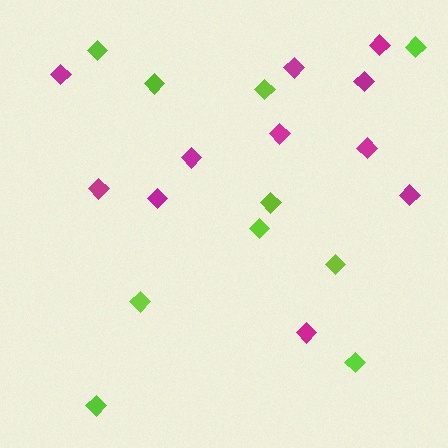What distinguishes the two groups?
There are 2 groups: one group of lime diamonds (10) and one group of magenta diamonds (11).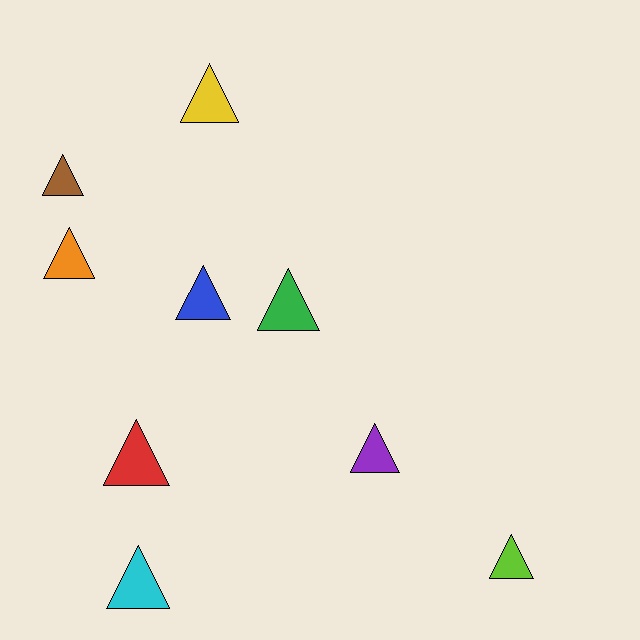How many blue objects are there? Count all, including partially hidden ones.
There is 1 blue object.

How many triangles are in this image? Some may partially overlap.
There are 9 triangles.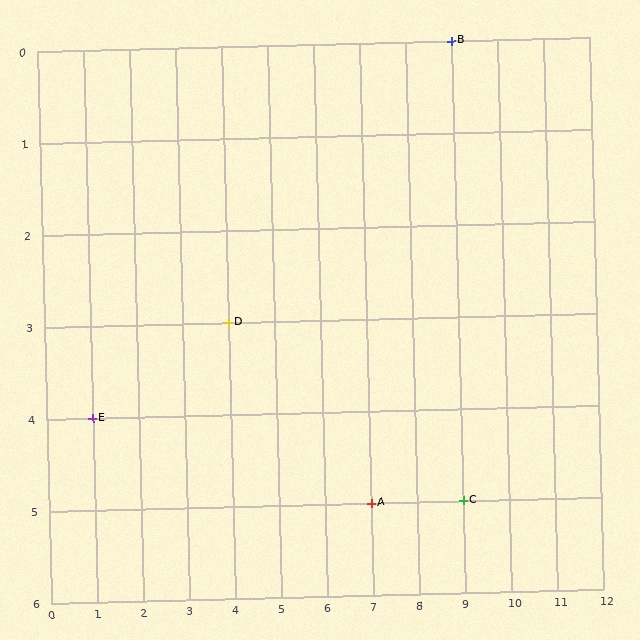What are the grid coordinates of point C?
Point C is at grid coordinates (9, 5).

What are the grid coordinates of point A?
Point A is at grid coordinates (7, 5).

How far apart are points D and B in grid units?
Points D and B are 5 columns and 3 rows apart (about 5.8 grid units diagonally).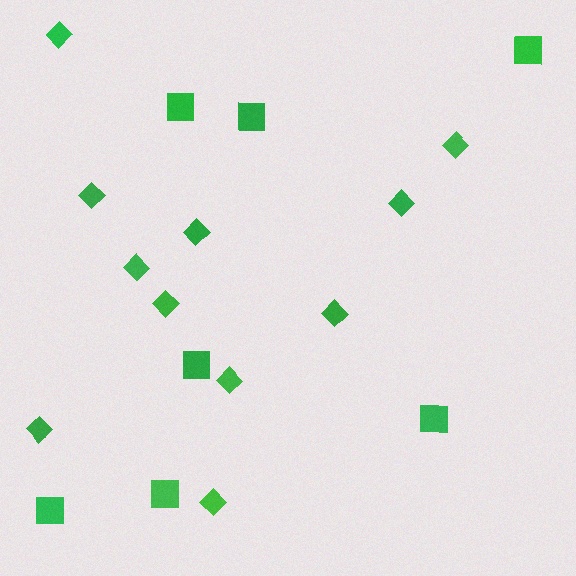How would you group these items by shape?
There are 2 groups: one group of diamonds (11) and one group of squares (7).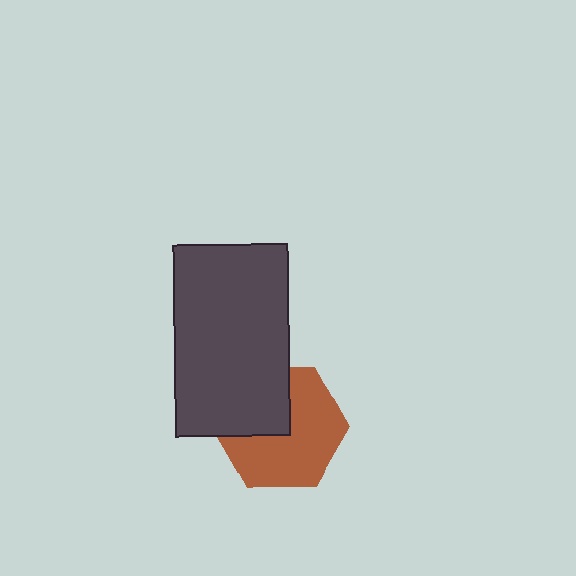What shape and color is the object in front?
The object in front is a dark gray rectangle.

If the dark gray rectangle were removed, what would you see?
You would see the complete brown hexagon.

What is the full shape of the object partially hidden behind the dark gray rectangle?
The partially hidden object is a brown hexagon.